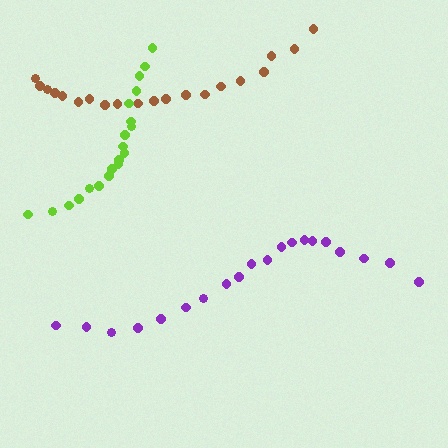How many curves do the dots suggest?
There are 3 distinct paths.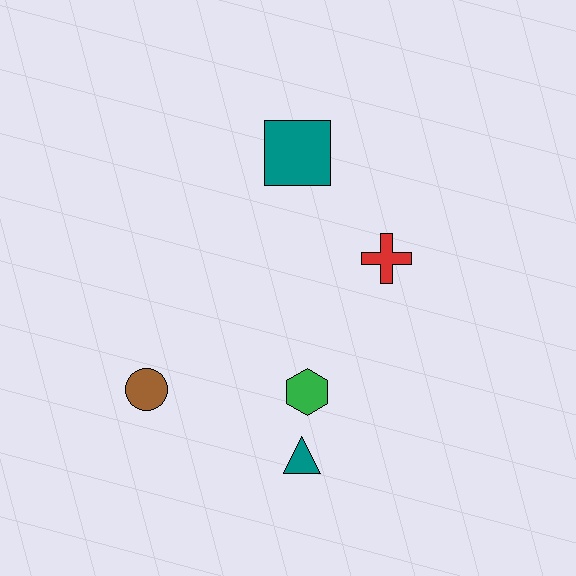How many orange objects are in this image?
There are no orange objects.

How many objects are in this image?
There are 5 objects.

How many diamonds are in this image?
There are no diamonds.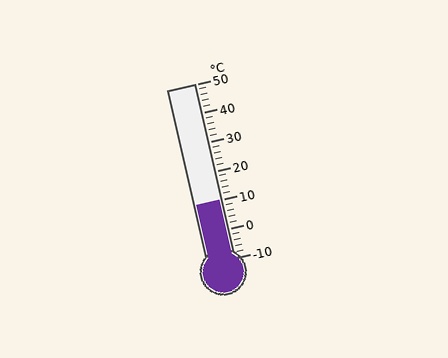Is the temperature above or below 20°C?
The temperature is below 20°C.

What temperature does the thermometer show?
The thermometer shows approximately 10°C.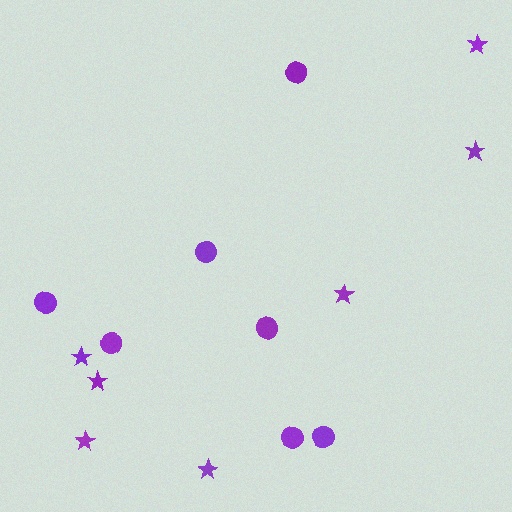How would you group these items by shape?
There are 2 groups: one group of stars (7) and one group of circles (7).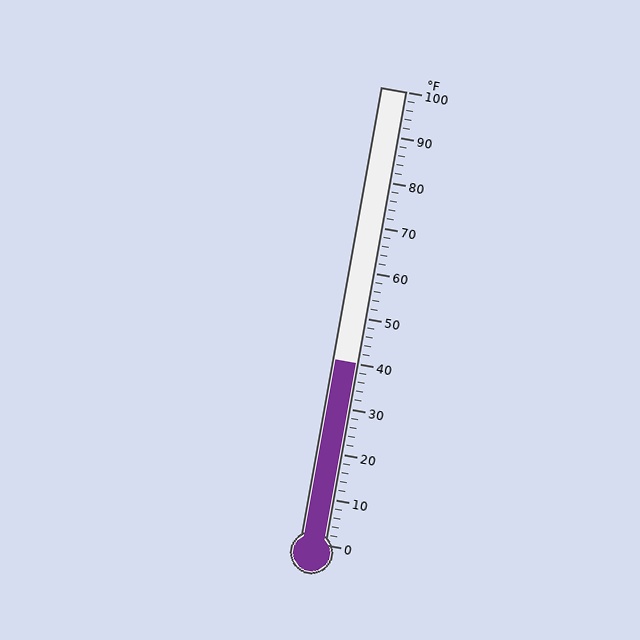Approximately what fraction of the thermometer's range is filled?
The thermometer is filled to approximately 40% of its range.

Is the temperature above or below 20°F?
The temperature is above 20°F.